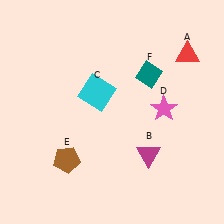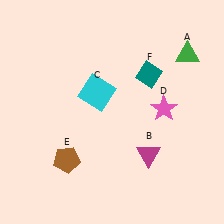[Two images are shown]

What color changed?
The triangle (A) changed from red in Image 1 to green in Image 2.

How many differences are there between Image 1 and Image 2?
There is 1 difference between the two images.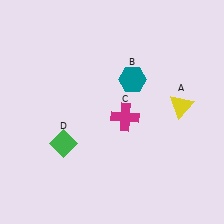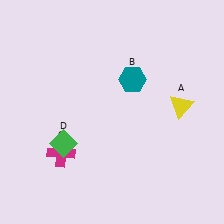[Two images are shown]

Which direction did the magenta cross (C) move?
The magenta cross (C) moved left.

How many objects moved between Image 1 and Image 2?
1 object moved between the two images.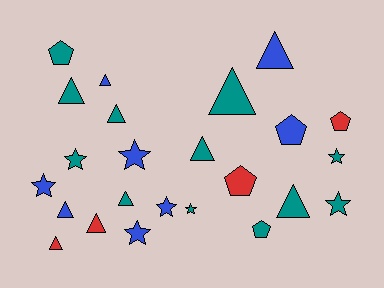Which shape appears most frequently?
Triangle, with 11 objects.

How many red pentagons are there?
There are 2 red pentagons.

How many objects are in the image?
There are 24 objects.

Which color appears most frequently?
Teal, with 12 objects.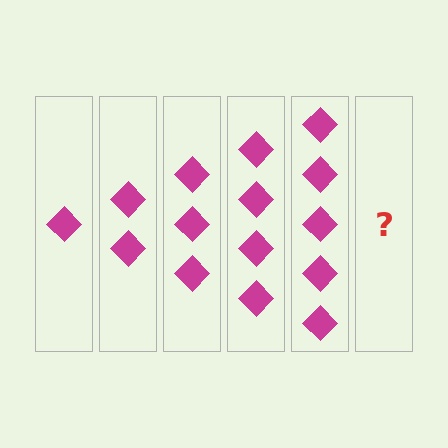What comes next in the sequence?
The next element should be 6 diamonds.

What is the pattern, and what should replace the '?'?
The pattern is that each step adds one more diamond. The '?' should be 6 diamonds.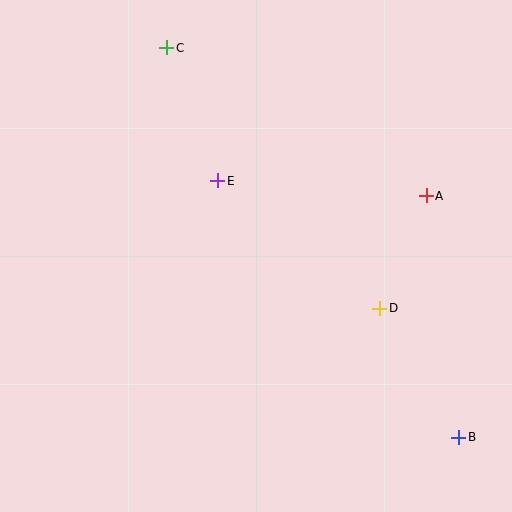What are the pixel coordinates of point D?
Point D is at (380, 308).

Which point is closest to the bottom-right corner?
Point B is closest to the bottom-right corner.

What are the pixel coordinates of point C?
Point C is at (167, 48).